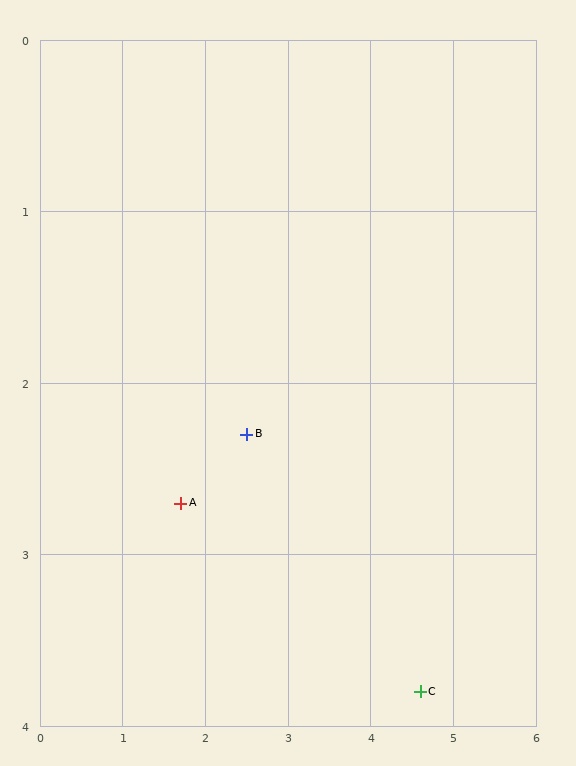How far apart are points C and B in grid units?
Points C and B are about 2.6 grid units apart.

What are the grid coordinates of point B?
Point B is at approximately (2.5, 2.3).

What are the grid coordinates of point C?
Point C is at approximately (4.6, 3.8).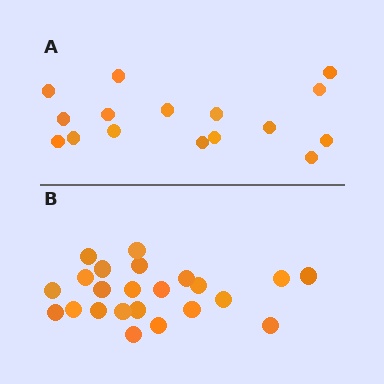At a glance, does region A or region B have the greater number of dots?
Region B (the bottom region) has more dots.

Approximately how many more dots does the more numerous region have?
Region B has roughly 8 or so more dots than region A.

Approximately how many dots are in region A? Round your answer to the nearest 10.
About 20 dots. (The exact count is 16, which rounds to 20.)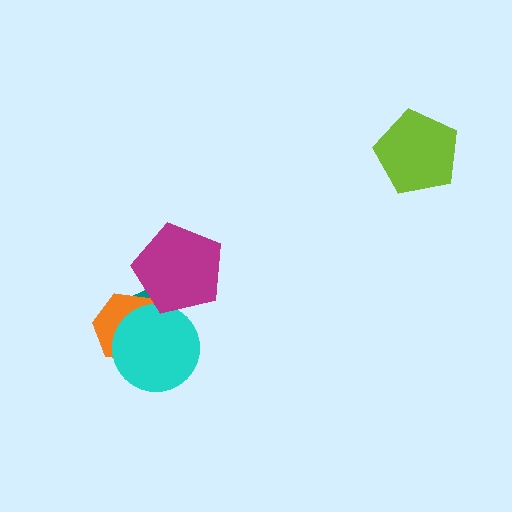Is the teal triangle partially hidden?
Yes, it is partially covered by another shape.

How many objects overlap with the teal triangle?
3 objects overlap with the teal triangle.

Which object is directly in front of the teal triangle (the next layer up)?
The orange hexagon is directly in front of the teal triangle.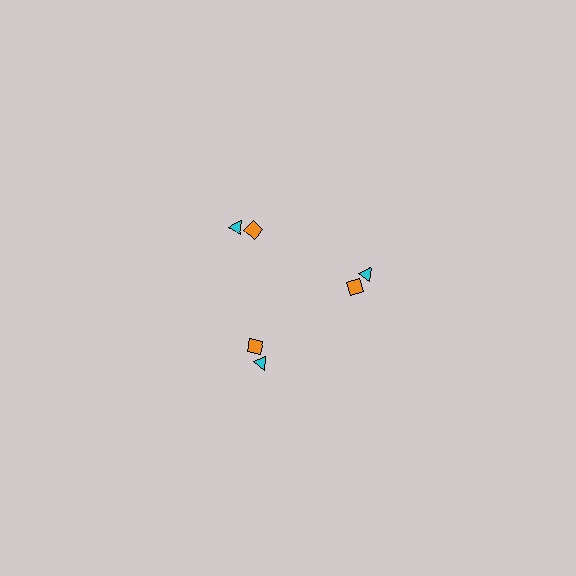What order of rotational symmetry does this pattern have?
This pattern has 3-fold rotational symmetry.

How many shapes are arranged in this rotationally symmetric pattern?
There are 6 shapes, arranged in 3 groups of 2.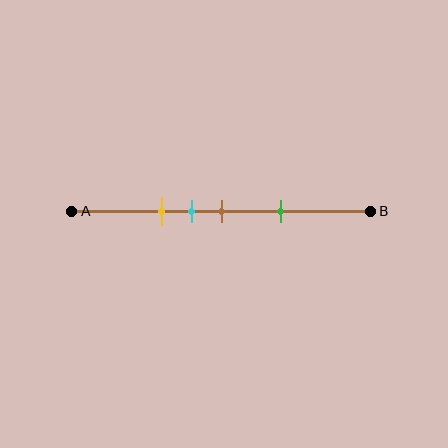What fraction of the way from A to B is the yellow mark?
The yellow mark is approximately 30% (0.3) of the way from A to B.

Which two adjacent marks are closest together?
The cyan and brown marks are the closest adjacent pair.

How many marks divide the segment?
There are 4 marks dividing the segment.